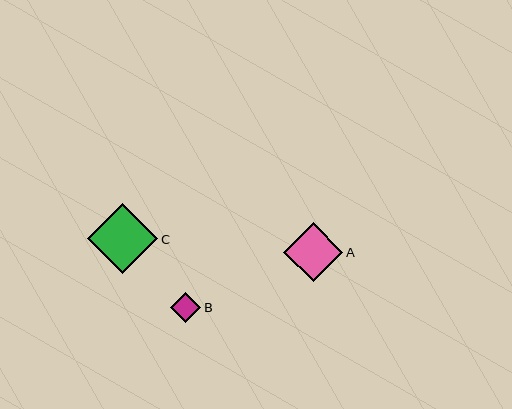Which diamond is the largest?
Diamond C is the largest with a size of approximately 70 pixels.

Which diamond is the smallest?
Diamond B is the smallest with a size of approximately 30 pixels.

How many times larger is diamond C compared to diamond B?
Diamond C is approximately 2.3 times the size of diamond B.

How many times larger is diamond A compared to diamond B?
Diamond A is approximately 2.0 times the size of diamond B.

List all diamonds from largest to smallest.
From largest to smallest: C, A, B.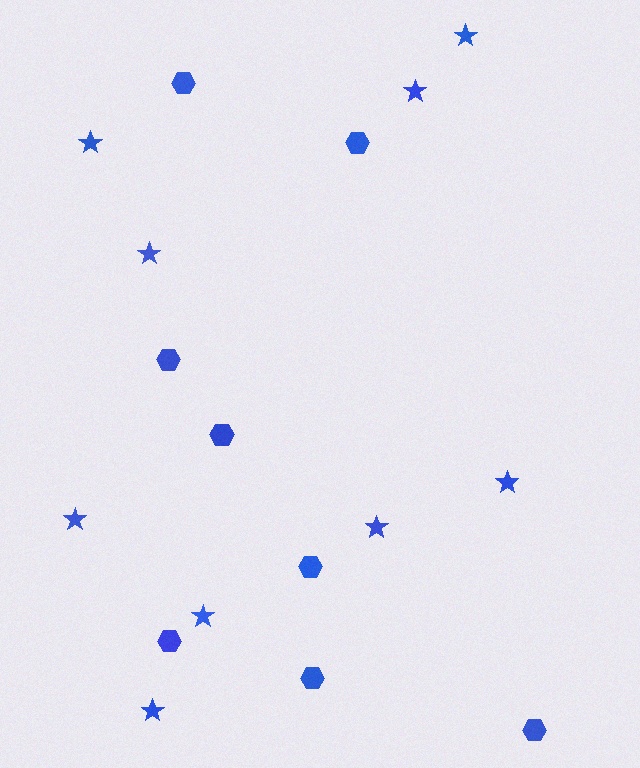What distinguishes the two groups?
There are 2 groups: one group of hexagons (8) and one group of stars (9).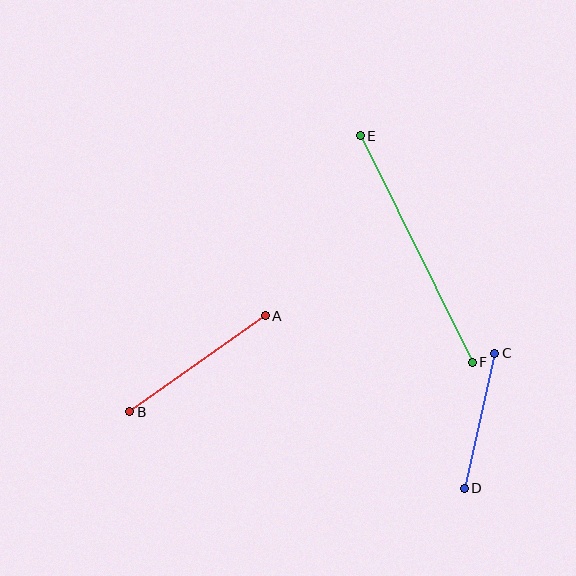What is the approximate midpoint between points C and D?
The midpoint is at approximately (479, 421) pixels.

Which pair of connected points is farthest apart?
Points E and F are farthest apart.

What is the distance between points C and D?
The distance is approximately 138 pixels.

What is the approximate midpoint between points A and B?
The midpoint is at approximately (197, 364) pixels.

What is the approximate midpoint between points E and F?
The midpoint is at approximately (416, 249) pixels.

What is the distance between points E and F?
The distance is approximately 253 pixels.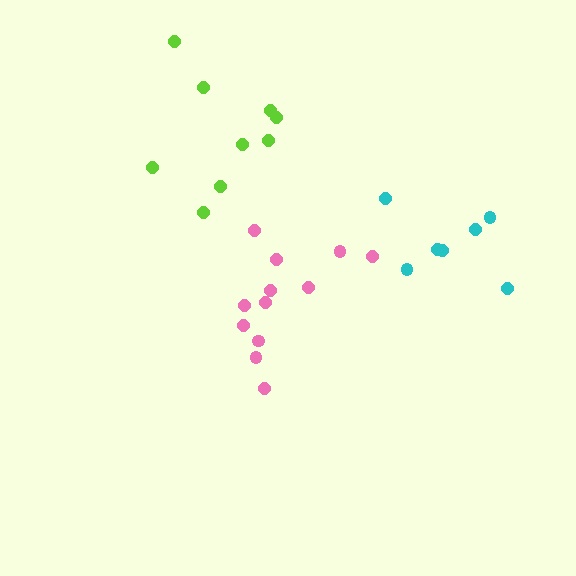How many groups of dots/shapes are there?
There are 3 groups.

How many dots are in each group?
Group 1: 12 dots, Group 2: 9 dots, Group 3: 7 dots (28 total).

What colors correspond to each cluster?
The clusters are colored: pink, lime, cyan.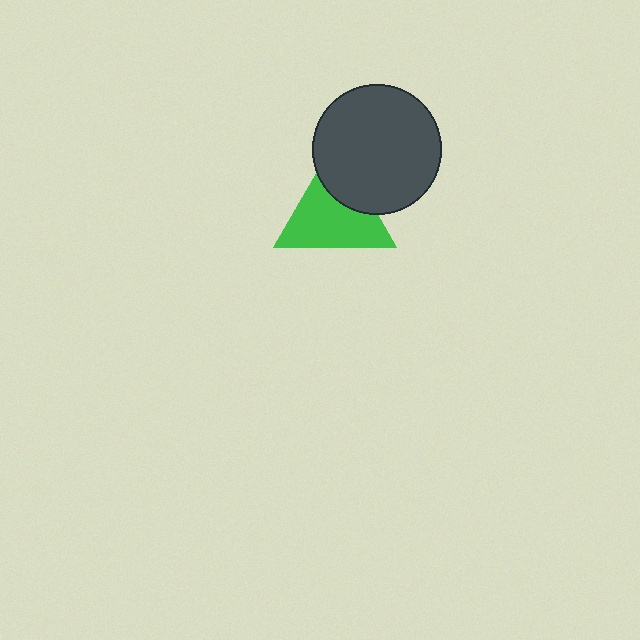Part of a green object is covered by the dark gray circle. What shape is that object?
It is a triangle.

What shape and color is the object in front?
The object in front is a dark gray circle.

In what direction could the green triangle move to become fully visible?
The green triangle could move toward the lower-left. That would shift it out from behind the dark gray circle entirely.